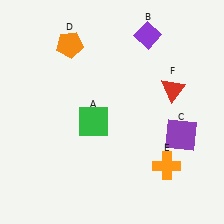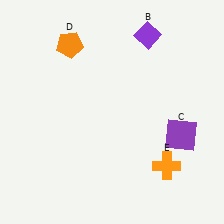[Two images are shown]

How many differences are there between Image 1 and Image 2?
There are 2 differences between the two images.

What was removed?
The green square (A), the red triangle (F) were removed in Image 2.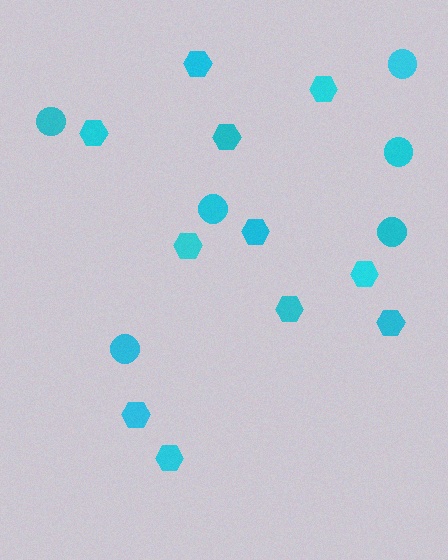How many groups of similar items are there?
There are 2 groups: one group of hexagons (11) and one group of circles (6).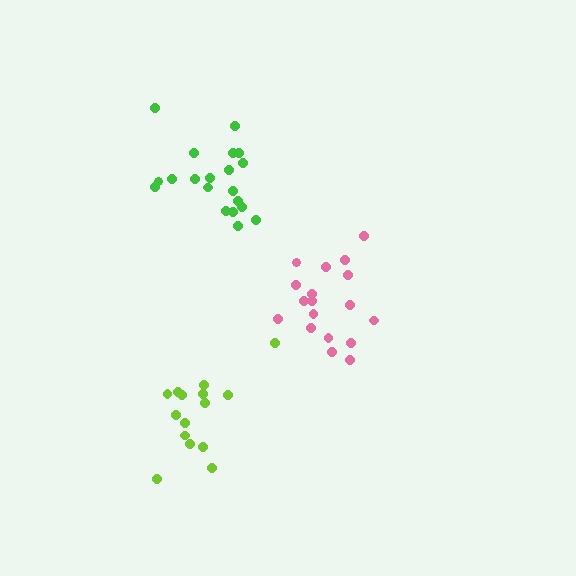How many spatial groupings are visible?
There are 3 spatial groupings.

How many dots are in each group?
Group 1: 20 dots, Group 2: 18 dots, Group 3: 16 dots (54 total).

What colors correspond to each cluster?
The clusters are colored: green, pink, lime.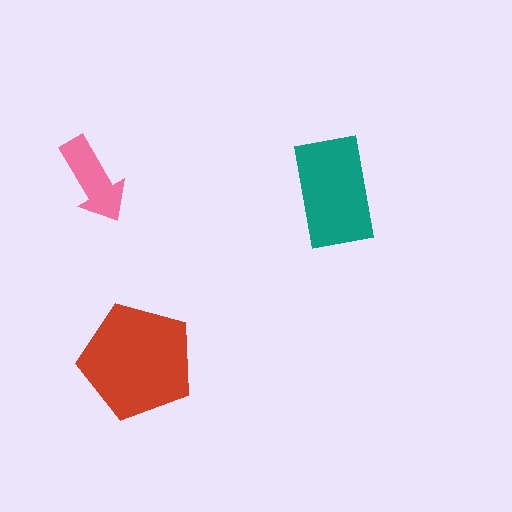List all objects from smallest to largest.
The pink arrow, the teal rectangle, the red pentagon.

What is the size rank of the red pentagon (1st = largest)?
1st.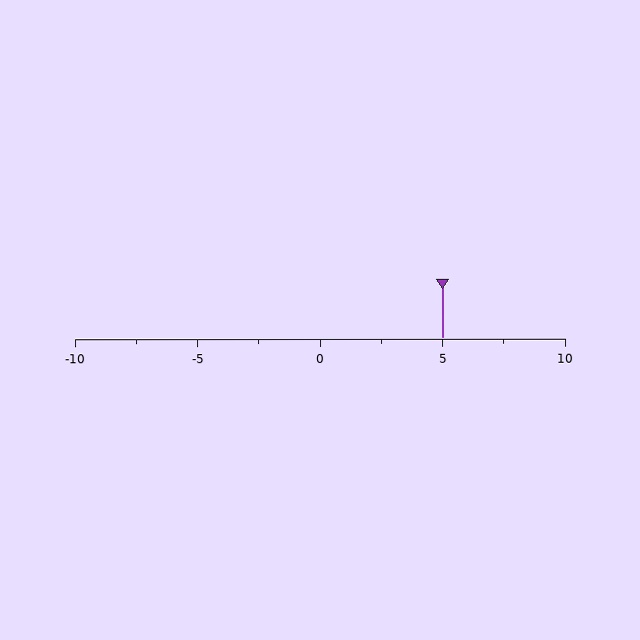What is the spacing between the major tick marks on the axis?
The major ticks are spaced 5 apart.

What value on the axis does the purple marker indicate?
The marker indicates approximately 5.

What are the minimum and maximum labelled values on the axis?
The axis runs from -10 to 10.